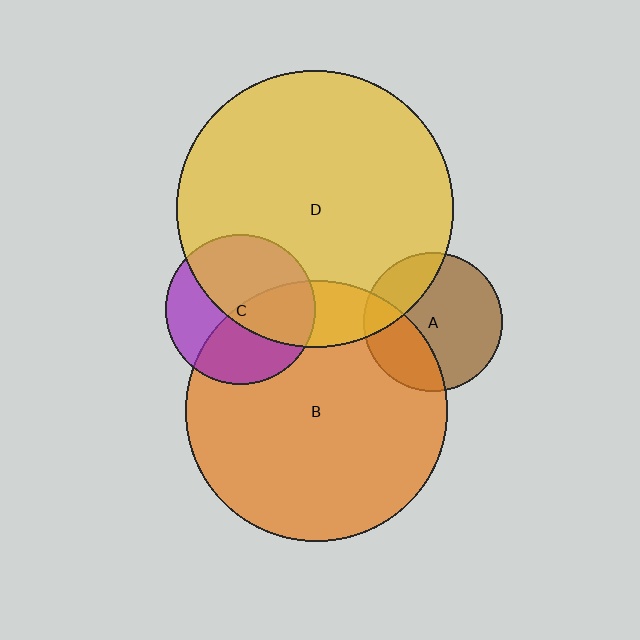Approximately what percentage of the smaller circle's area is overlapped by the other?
Approximately 25%.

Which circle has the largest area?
Circle D (yellow).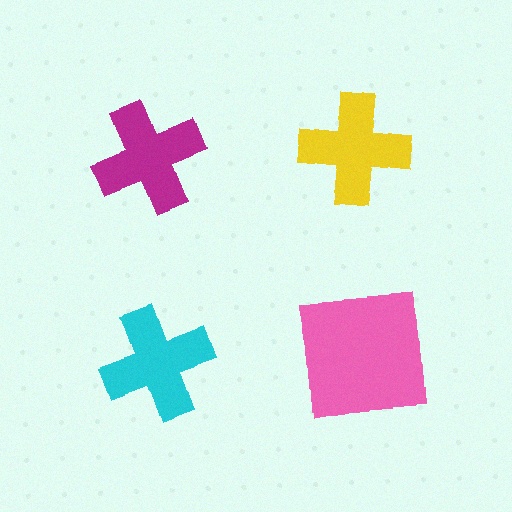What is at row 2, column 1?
A cyan cross.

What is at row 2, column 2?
A pink square.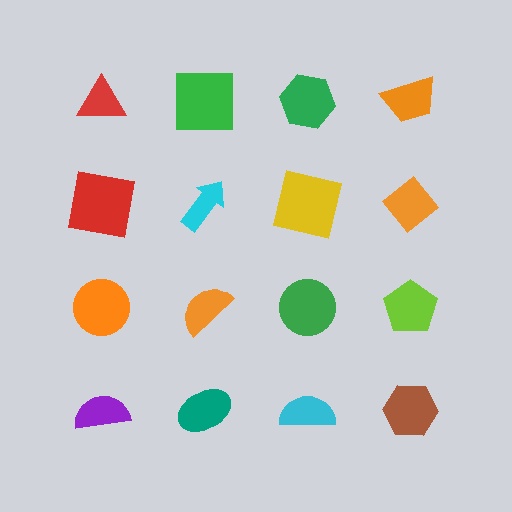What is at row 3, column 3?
A green circle.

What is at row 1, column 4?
An orange trapezoid.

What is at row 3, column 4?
A lime pentagon.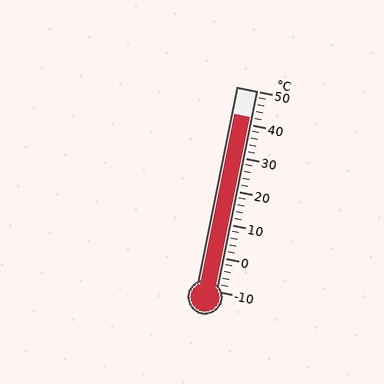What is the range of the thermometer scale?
The thermometer scale ranges from -10°C to 50°C.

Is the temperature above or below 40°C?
The temperature is above 40°C.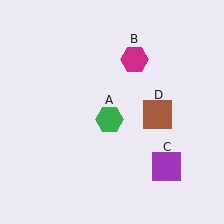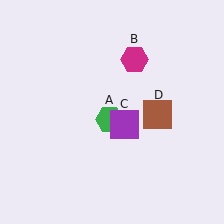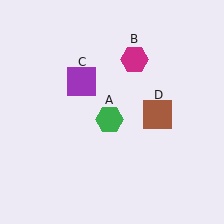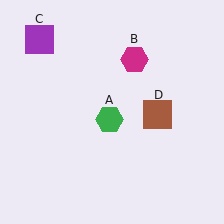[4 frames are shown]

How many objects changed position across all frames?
1 object changed position: purple square (object C).